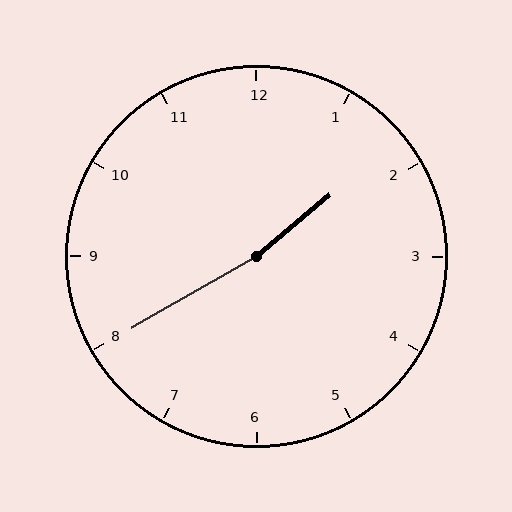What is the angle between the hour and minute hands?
Approximately 170 degrees.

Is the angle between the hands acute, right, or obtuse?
It is obtuse.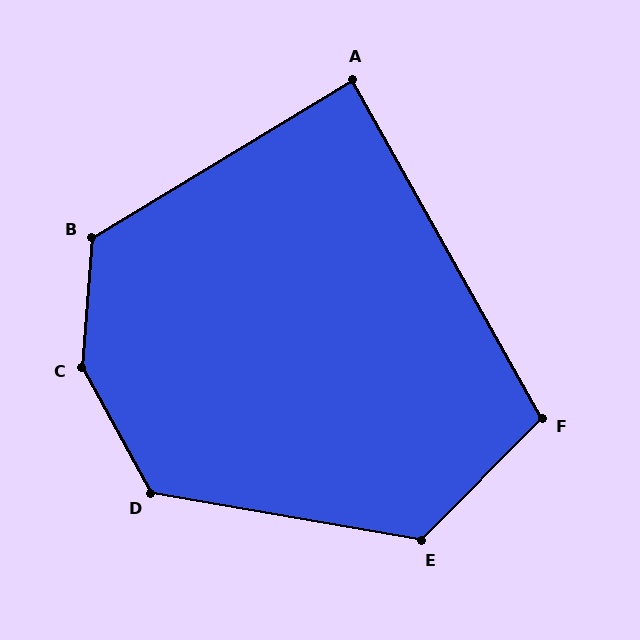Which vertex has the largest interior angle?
C, at approximately 147 degrees.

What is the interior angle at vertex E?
Approximately 125 degrees (obtuse).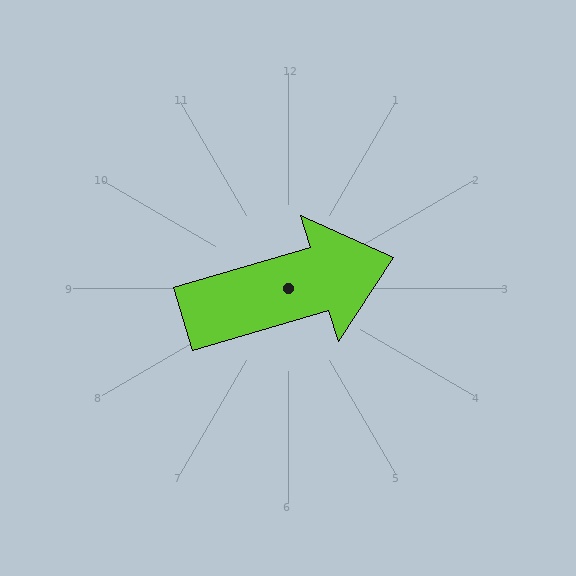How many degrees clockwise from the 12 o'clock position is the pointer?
Approximately 74 degrees.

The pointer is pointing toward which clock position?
Roughly 2 o'clock.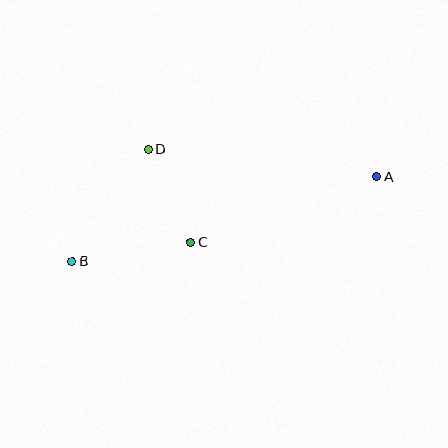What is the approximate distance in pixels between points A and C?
The distance between A and C is approximately 197 pixels.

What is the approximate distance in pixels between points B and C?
The distance between B and C is approximately 120 pixels.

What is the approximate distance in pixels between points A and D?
The distance between A and D is approximately 230 pixels.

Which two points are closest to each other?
Points C and D are closest to each other.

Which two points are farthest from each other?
Points A and B are farthest from each other.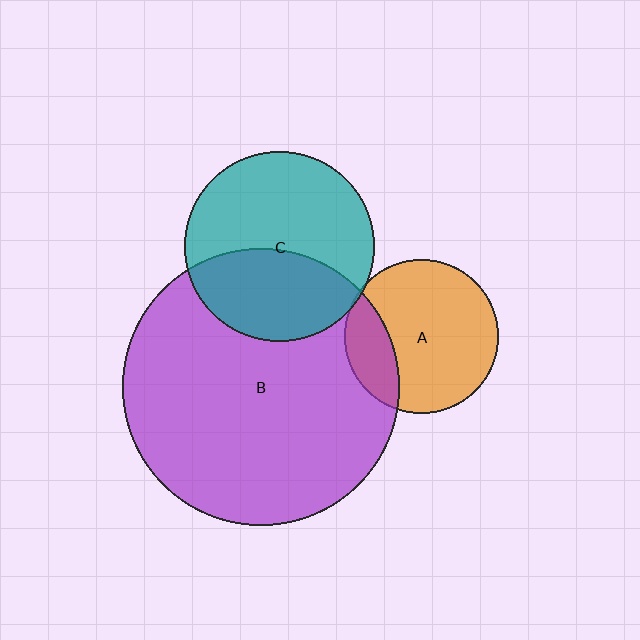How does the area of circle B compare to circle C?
Approximately 2.1 times.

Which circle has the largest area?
Circle B (purple).